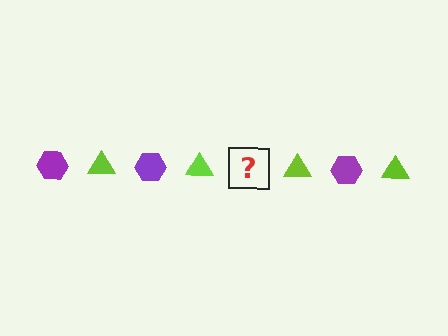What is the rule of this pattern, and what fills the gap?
The rule is that the pattern alternates between purple hexagon and lime triangle. The gap should be filled with a purple hexagon.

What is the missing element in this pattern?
The missing element is a purple hexagon.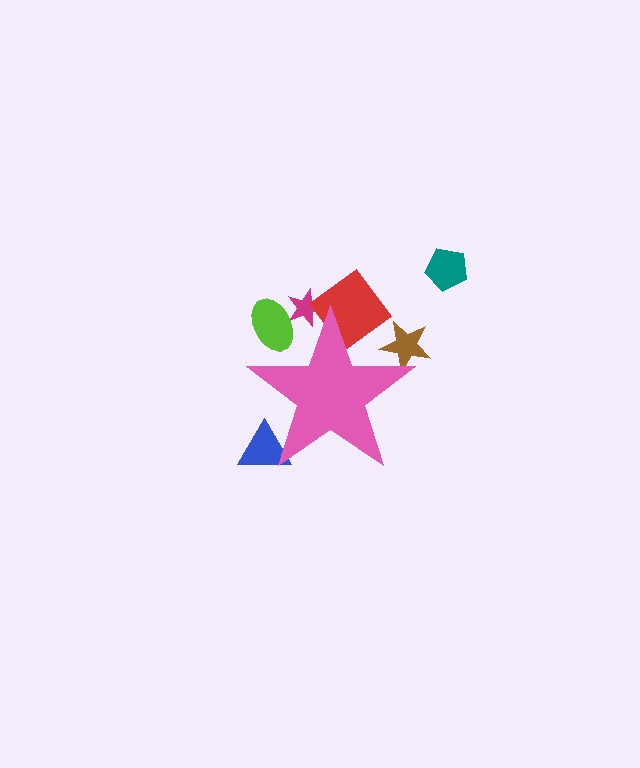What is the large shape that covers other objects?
A pink star.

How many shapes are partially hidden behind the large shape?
5 shapes are partially hidden.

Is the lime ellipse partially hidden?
Yes, the lime ellipse is partially hidden behind the pink star.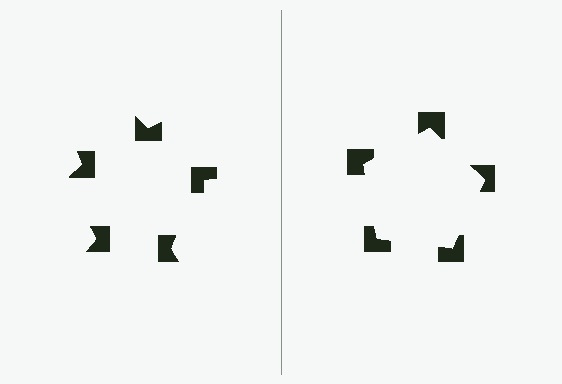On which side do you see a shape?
An illusory pentagon appears on the right side. On the left side the wedge cuts are rotated, so no coherent shape forms.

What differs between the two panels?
The notched squares are positioned identically on both sides; only the wedge orientations differ. On the right they align to a pentagon; on the left they are misaligned.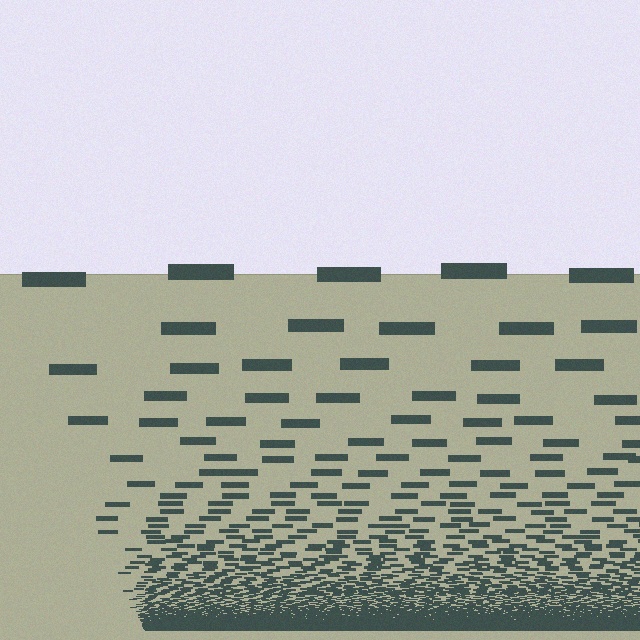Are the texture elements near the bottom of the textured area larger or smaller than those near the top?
Smaller. The gradient is inverted — elements near the bottom are smaller and denser.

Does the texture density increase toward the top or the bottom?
Density increases toward the bottom.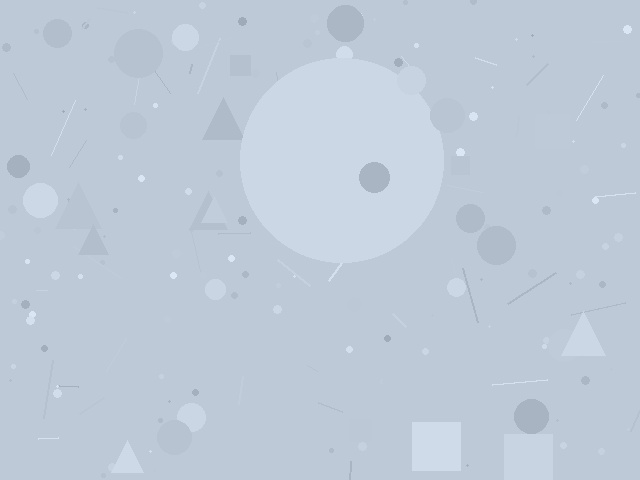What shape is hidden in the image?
A circle is hidden in the image.